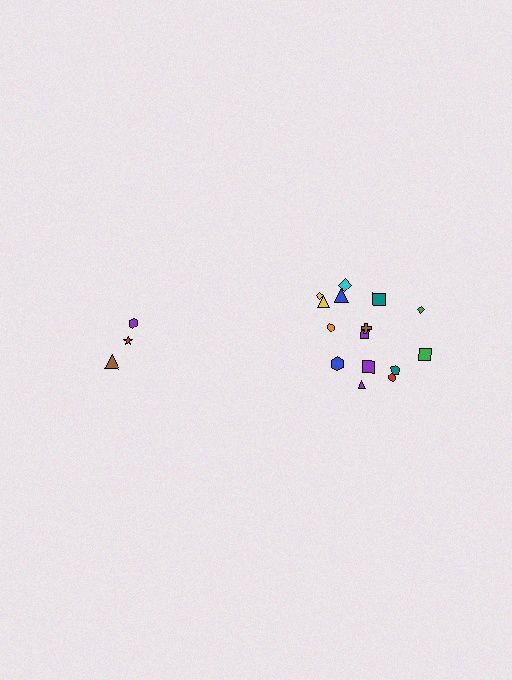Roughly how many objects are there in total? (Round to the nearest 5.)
Roughly 20 objects in total.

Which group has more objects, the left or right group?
The right group.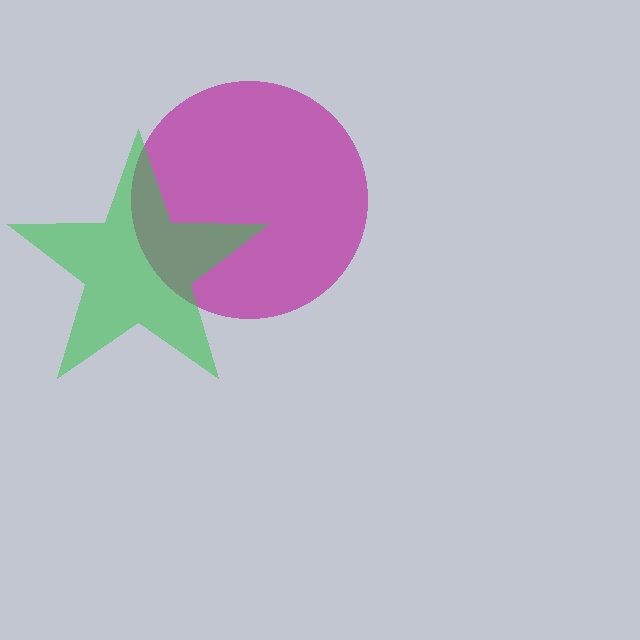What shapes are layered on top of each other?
The layered shapes are: a magenta circle, a green star.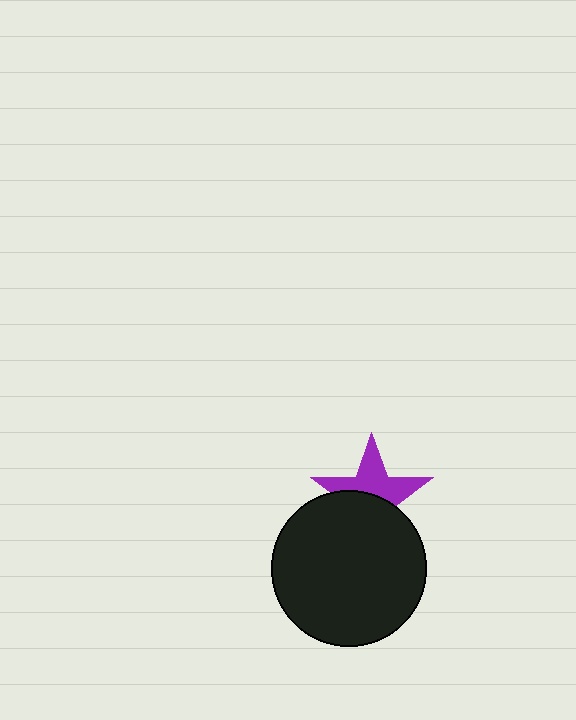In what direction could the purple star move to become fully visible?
The purple star could move up. That would shift it out from behind the black circle entirely.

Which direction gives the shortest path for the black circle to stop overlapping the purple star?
Moving down gives the shortest separation.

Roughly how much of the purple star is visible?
About half of it is visible (roughly 50%).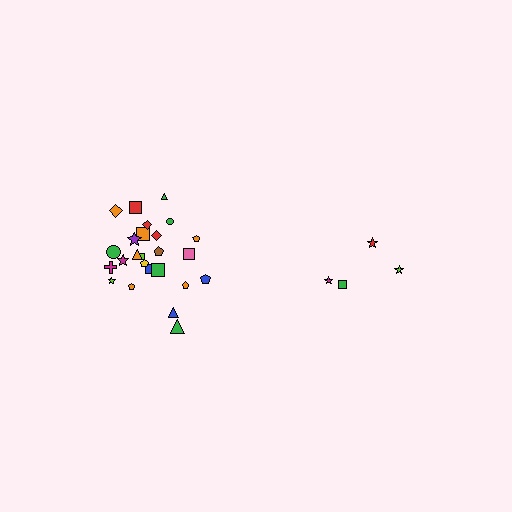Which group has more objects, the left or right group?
The left group.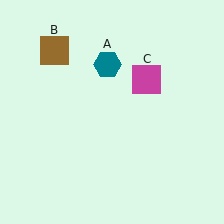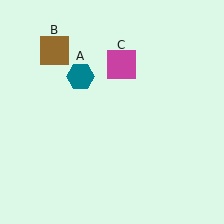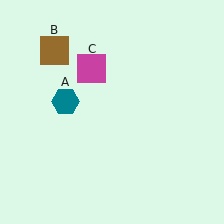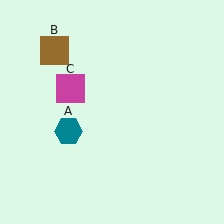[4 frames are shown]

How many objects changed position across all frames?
2 objects changed position: teal hexagon (object A), magenta square (object C).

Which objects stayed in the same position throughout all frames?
Brown square (object B) remained stationary.